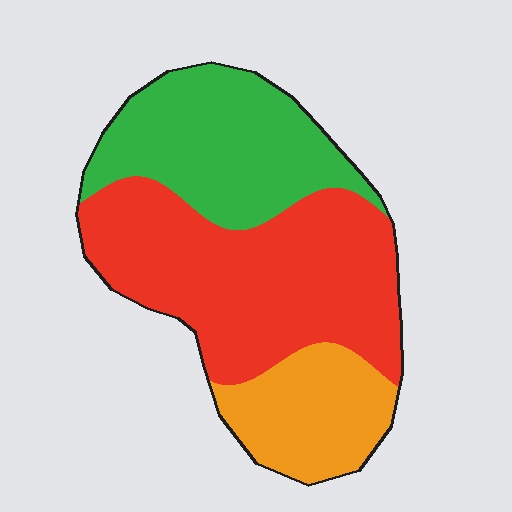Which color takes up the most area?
Red, at roughly 50%.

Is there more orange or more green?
Green.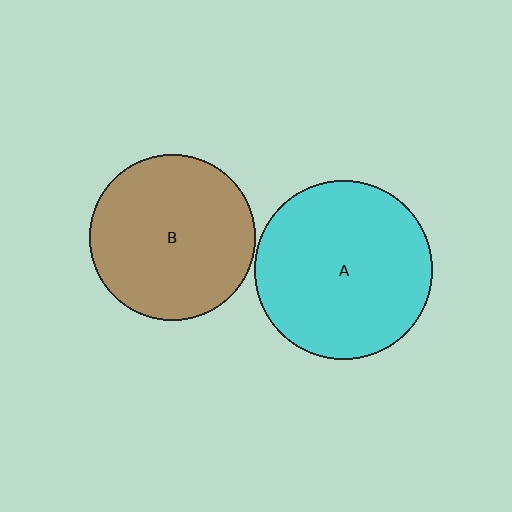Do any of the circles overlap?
No, none of the circles overlap.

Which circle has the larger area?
Circle A (cyan).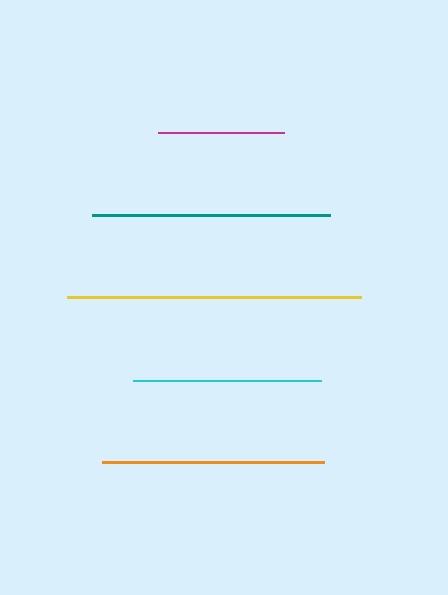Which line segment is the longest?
The yellow line is the longest at approximately 294 pixels.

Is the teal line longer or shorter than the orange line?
The teal line is longer than the orange line.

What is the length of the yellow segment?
The yellow segment is approximately 294 pixels long.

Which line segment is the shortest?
The magenta line is the shortest at approximately 126 pixels.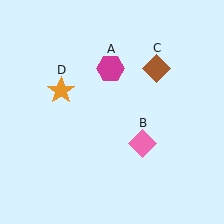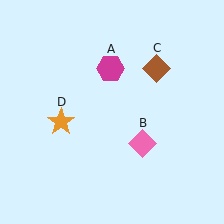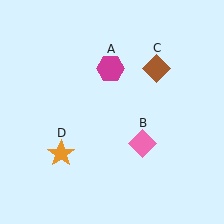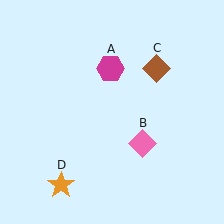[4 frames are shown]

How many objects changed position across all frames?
1 object changed position: orange star (object D).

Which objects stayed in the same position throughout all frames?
Magenta hexagon (object A) and pink diamond (object B) and brown diamond (object C) remained stationary.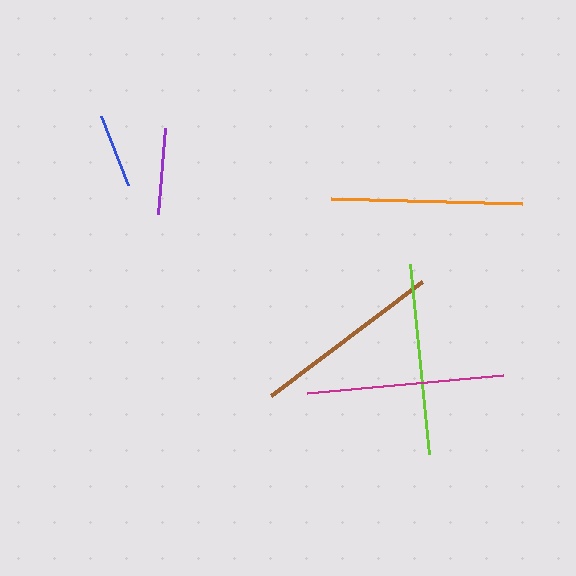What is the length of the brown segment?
The brown segment is approximately 189 pixels long.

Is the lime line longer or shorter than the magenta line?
The magenta line is longer than the lime line.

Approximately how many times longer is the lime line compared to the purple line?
The lime line is approximately 2.2 times the length of the purple line.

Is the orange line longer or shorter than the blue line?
The orange line is longer than the blue line.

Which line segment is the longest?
The magenta line is the longest at approximately 197 pixels.